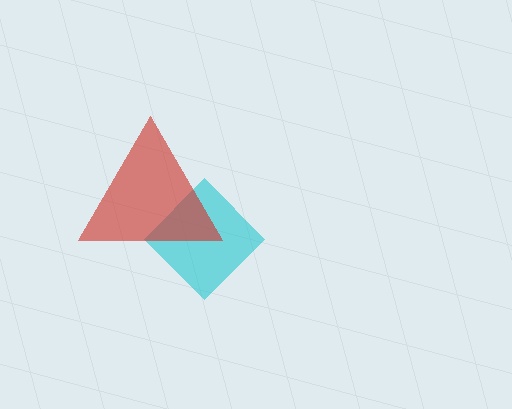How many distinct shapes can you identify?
There are 2 distinct shapes: a cyan diamond, a red triangle.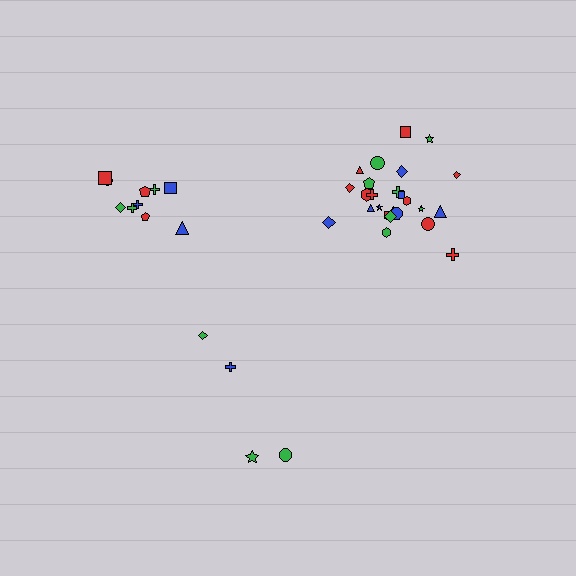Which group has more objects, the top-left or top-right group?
The top-right group.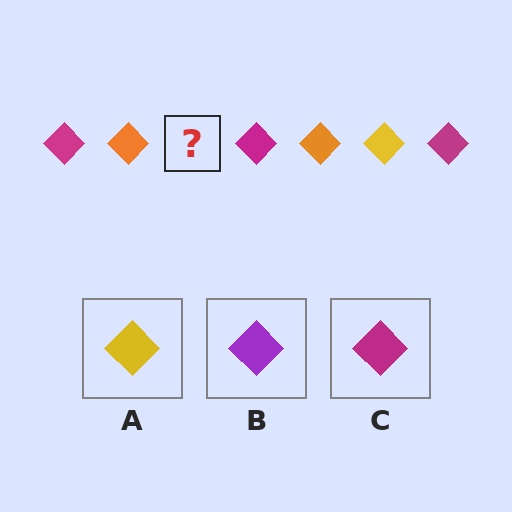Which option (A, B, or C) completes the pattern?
A.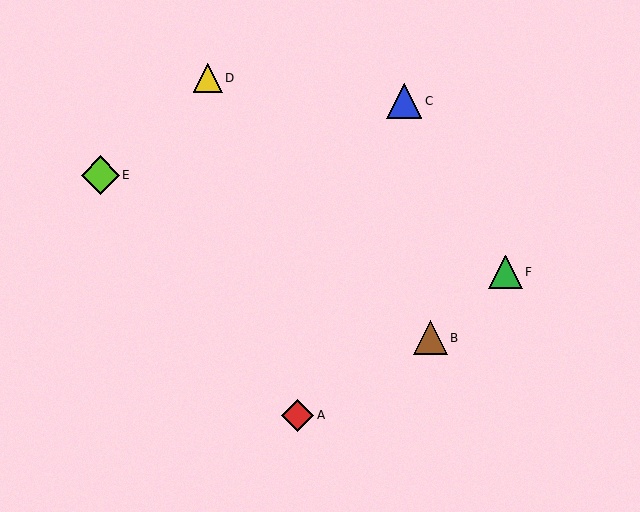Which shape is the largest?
The lime diamond (labeled E) is the largest.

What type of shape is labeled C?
Shape C is a blue triangle.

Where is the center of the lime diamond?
The center of the lime diamond is at (100, 175).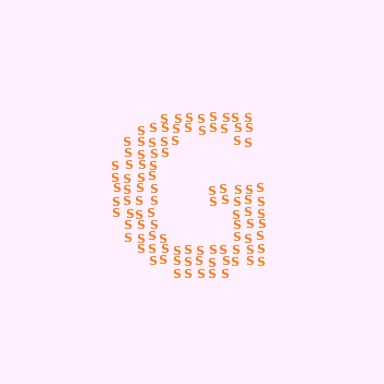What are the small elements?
The small elements are letter S's.